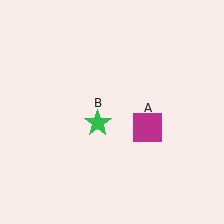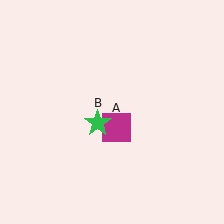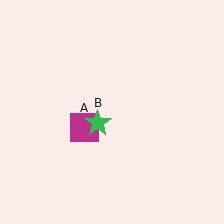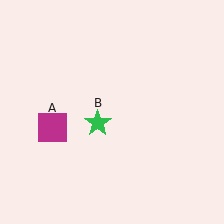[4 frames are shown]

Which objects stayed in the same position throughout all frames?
Green star (object B) remained stationary.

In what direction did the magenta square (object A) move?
The magenta square (object A) moved left.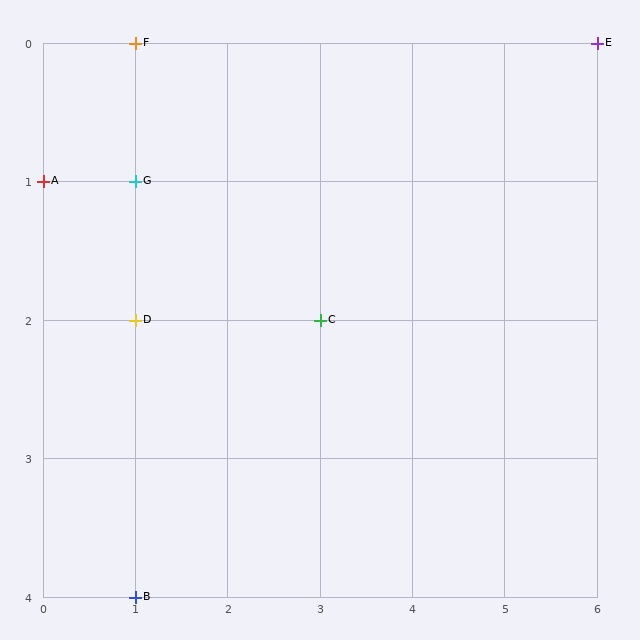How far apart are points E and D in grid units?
Points E and D are 5 columns and 2 rows apart (about 5.4 grid units diagonally).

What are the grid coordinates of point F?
Point F is at grid coordinates (1, 0).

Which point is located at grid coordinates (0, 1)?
Point A is at (0, 1).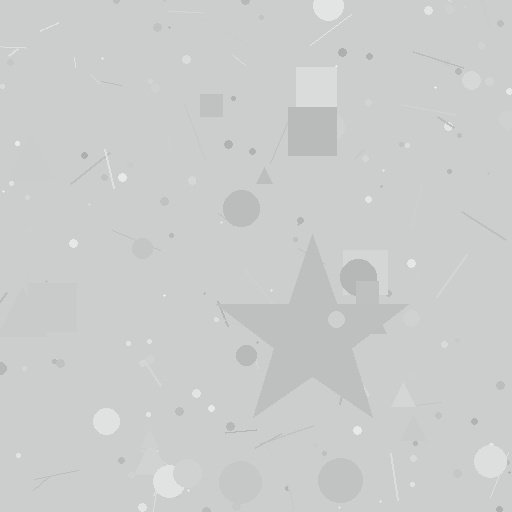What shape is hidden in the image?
A star is hidden in the image.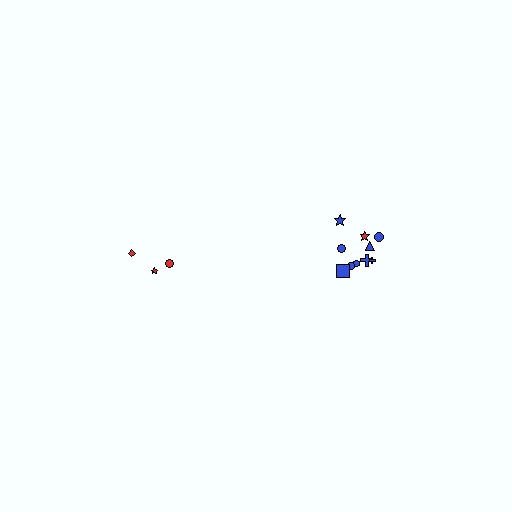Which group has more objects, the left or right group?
The right group.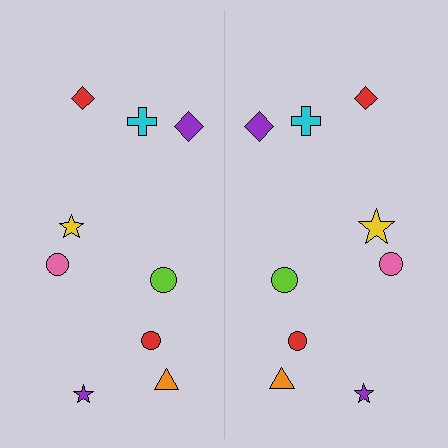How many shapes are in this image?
There are 18 shapes in this image.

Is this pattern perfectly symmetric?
No, the pattern is not perfectly symmetric. The yellow star on the right side has a different size than its mirror counterpart.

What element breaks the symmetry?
The yellow star on the right side has a different size than its mirror counterpart.